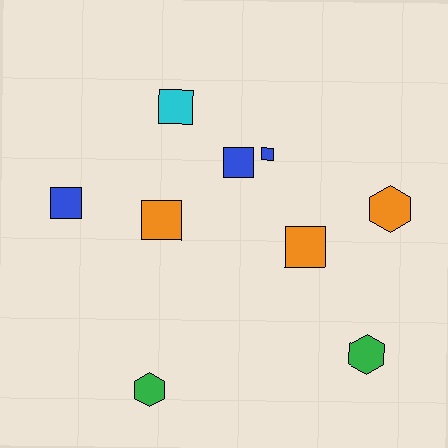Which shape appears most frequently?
Square, with 6 objects.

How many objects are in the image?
There are 9 objects.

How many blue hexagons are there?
There are no blue hexagons.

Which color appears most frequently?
Orange, with 3 objects.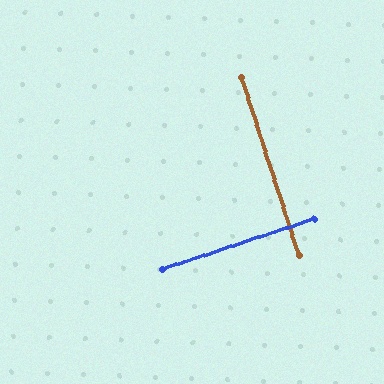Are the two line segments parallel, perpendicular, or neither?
Perpendicular — they meet at approximately 89°.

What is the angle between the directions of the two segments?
Approximately 89 degrees.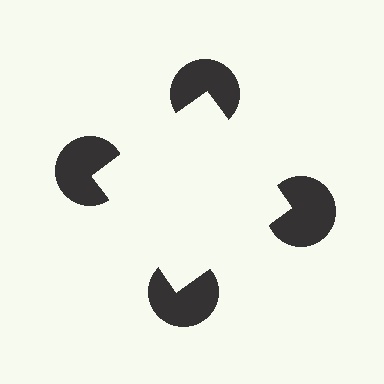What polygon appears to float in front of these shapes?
An illusory square — its edges are inferred from the aligned wedge cuts in the pac-man discs, not physically drawn.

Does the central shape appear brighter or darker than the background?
It typically appears slightly brighter than the background, even though no actual brightness change is drawn.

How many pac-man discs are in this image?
There are 4 — one at each vertex of the illusory square.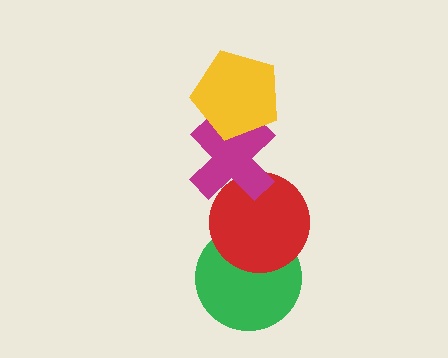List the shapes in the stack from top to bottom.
From top to bottom: the yellow pentagon, the magenta cross, the red circle, the green circle.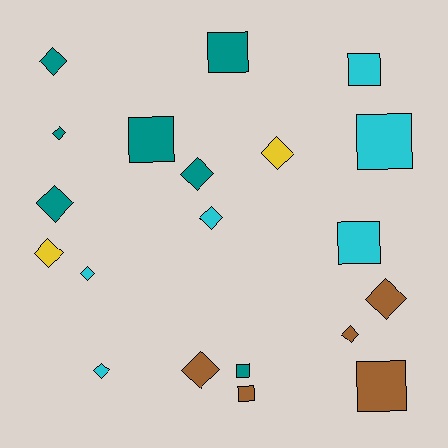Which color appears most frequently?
Teal, with 7 objects.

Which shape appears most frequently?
Diamond, with 12 objects.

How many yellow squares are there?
There are no yellow squares.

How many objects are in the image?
There are 20 objects.